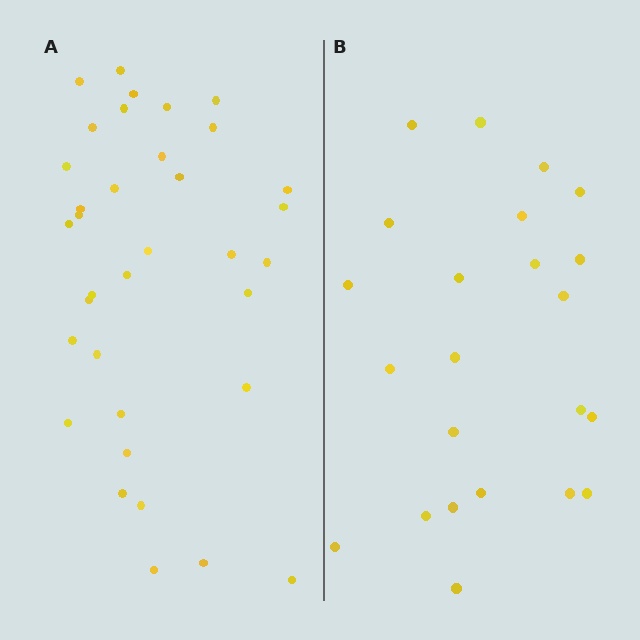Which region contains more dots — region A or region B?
Region A (the left region) has more dots.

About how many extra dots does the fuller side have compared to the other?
Region A has roughly 12 or so more dots than region B.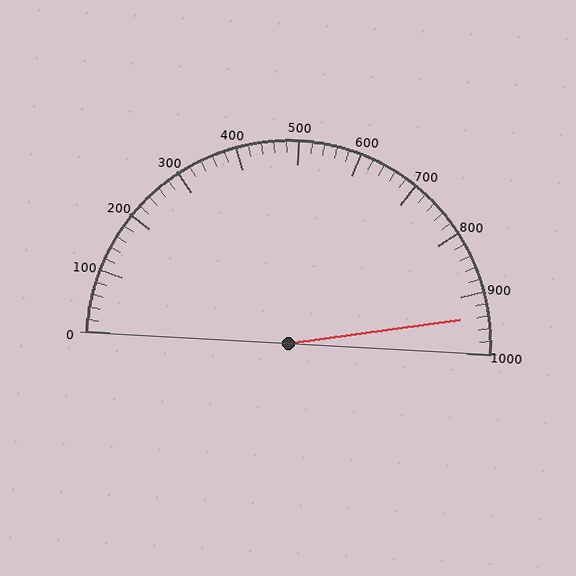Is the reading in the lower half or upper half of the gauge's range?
The reading is in the upper half of the range (0 to 1000).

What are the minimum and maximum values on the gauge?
The gauge ranges from 0 to 1000.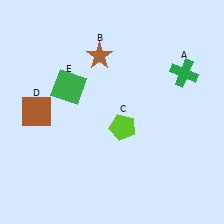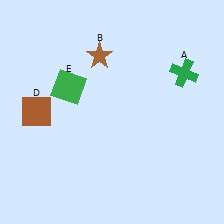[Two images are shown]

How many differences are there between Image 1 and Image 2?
There is 1 difference between the two images.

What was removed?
The lime pentagon (C) was removed in Image 2.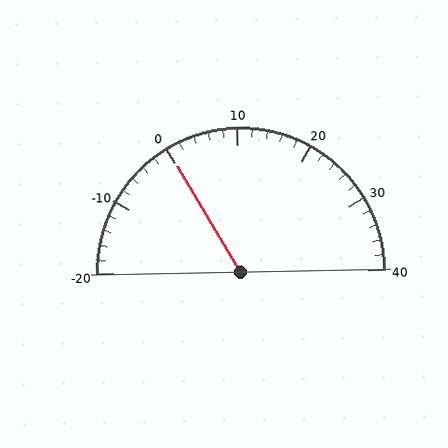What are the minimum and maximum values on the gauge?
The gauge ranges from -20 to 40.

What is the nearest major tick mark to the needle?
The nearest major tick mark is 0.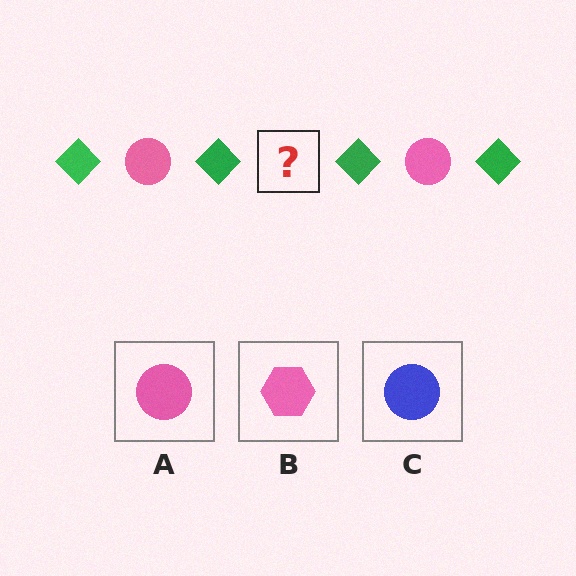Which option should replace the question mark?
Option A.